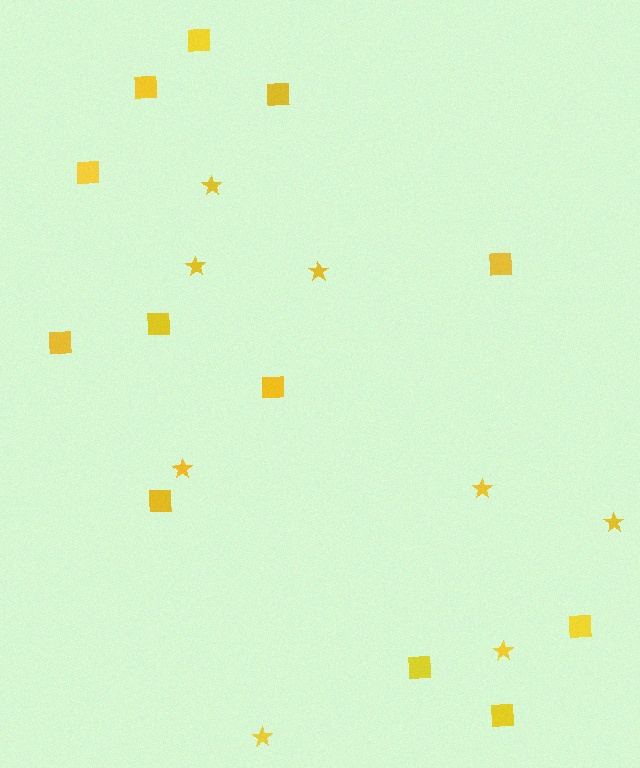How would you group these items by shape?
There are 2 groups: one group of stars (8) and one group of squares (12).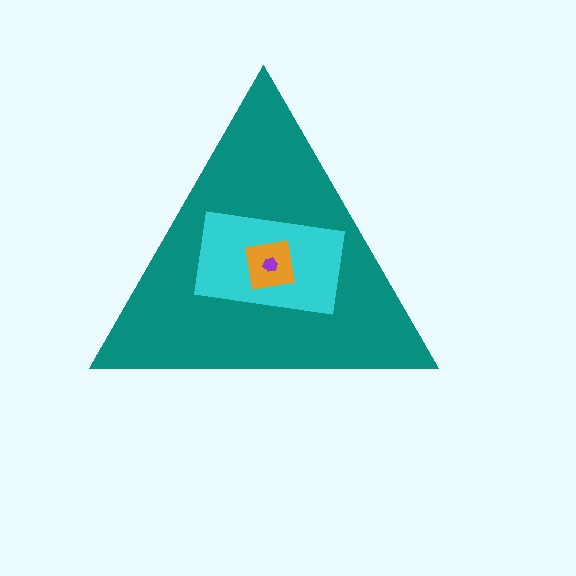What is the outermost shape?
The teal triangle.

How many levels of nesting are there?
4.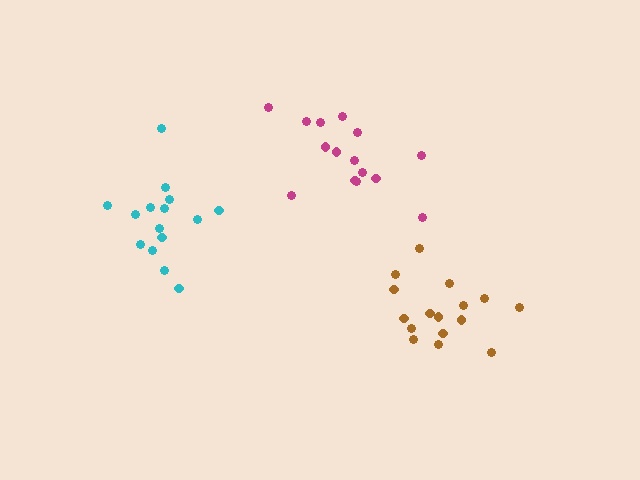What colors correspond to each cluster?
The clusters are colored: cyan, magenta, brown.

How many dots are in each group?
Group 1: 15 dots, Group 2: 15 dots, Group 3: 16 dots (46 total).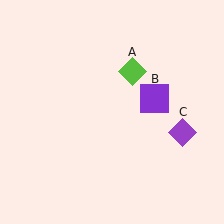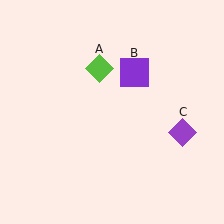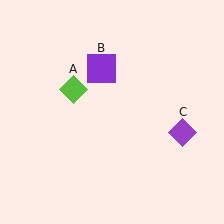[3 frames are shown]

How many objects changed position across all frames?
2 objects changed position: lime diamond (object A), purple square (object B).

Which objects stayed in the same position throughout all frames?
Purple diamond (object C) remained stationary.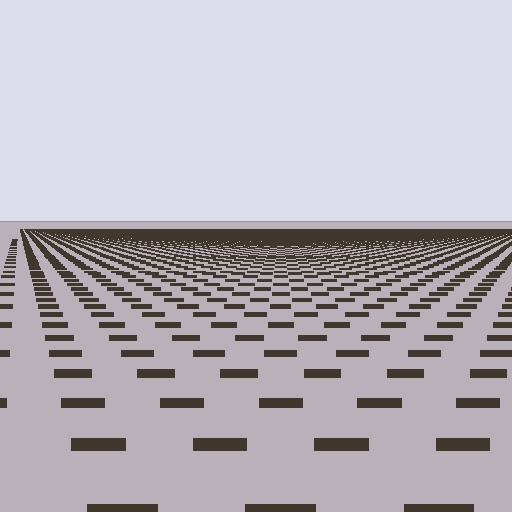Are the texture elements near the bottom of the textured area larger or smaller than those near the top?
Larger. Near the bottom, elements are closer to the viewer and appear at a bigger on-screen size.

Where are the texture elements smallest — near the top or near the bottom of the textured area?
Near the top.